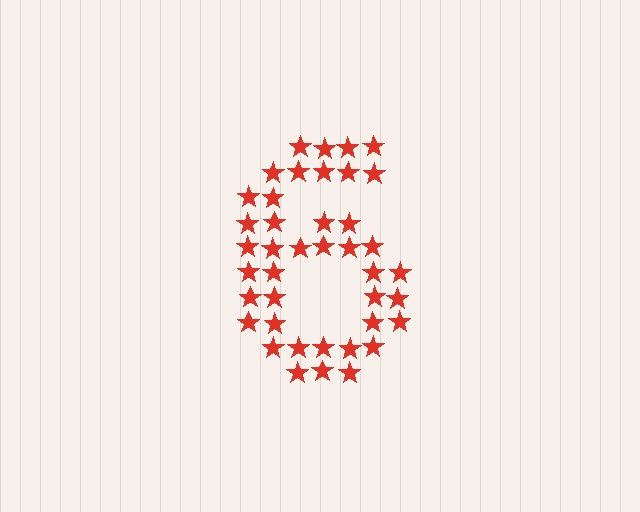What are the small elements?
The small elements are stars.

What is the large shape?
The large shape is the digit 6.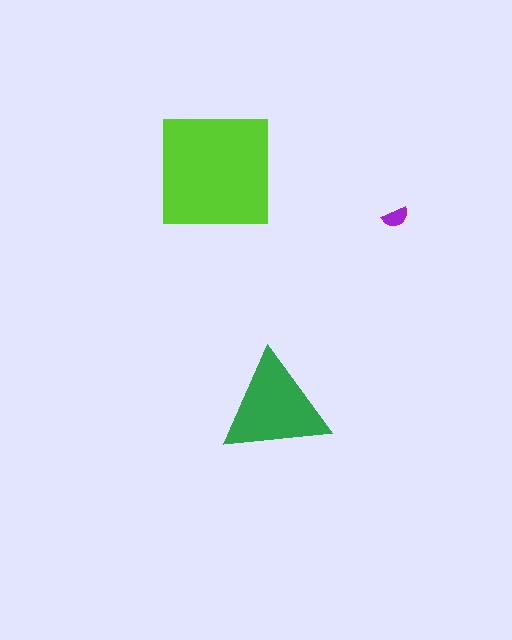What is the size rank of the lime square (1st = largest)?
1st.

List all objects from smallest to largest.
The purple semicircle, the green triangle, the lime square.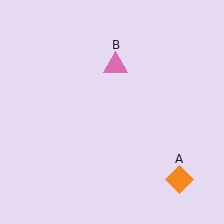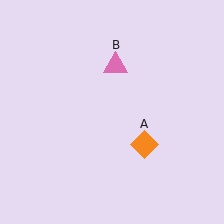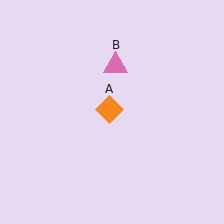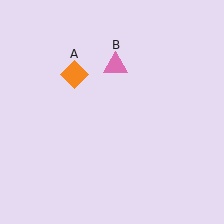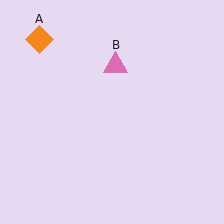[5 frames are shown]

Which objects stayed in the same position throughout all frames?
Pink triangle (object B) remained stationary.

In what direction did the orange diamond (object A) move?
The orange diamond (object A) moved up and to the left.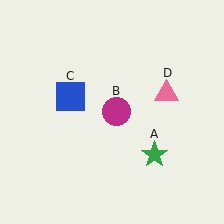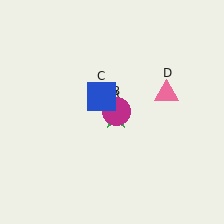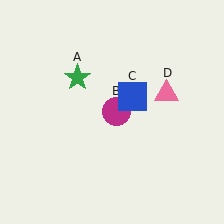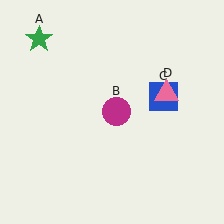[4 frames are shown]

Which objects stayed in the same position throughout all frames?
Magenta circle (object B) and pink triangle (object D) remained stationary.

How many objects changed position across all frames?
2 objects changed position: green star (object A), blue square (object C).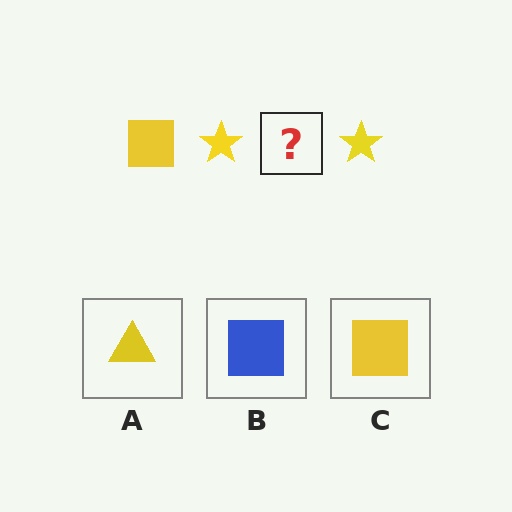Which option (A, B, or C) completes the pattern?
C.